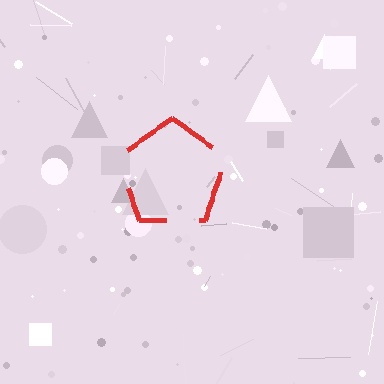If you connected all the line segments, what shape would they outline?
They would outline a pentagon.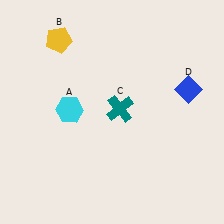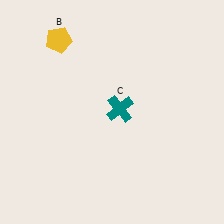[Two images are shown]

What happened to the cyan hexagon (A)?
The cyan hexagon (A) was removed in Image 2. It was in the top-left area of Image 1.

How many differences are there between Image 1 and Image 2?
There are 2 differences between the two images.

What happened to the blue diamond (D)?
The blue diamond (D) was removed in Image 2. It was in the top-right area of Image 1.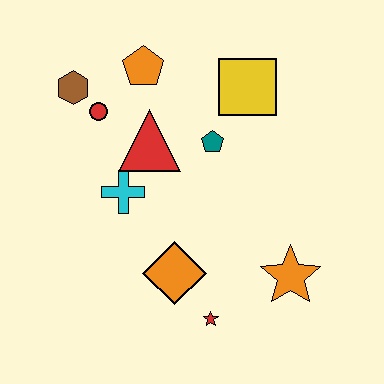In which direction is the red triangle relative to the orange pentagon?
The red triangle is below the orange pentagon.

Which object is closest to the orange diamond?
The red star is closest to the orange diamond.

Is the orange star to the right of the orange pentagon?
Yes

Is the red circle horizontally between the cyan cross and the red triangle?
No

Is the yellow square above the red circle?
Yes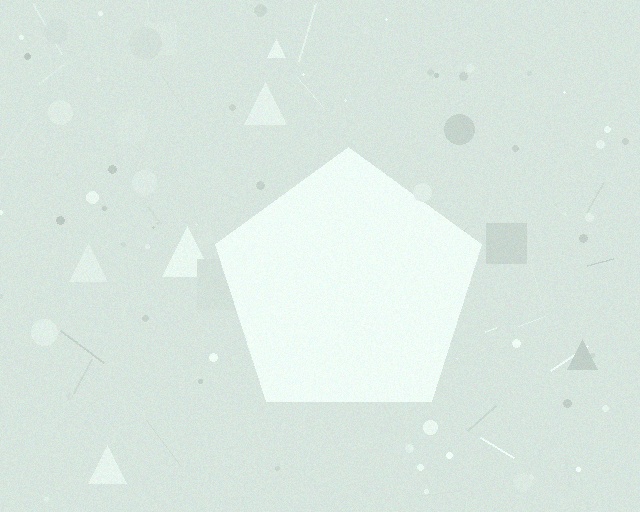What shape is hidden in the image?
A pentagon is hidden in the image.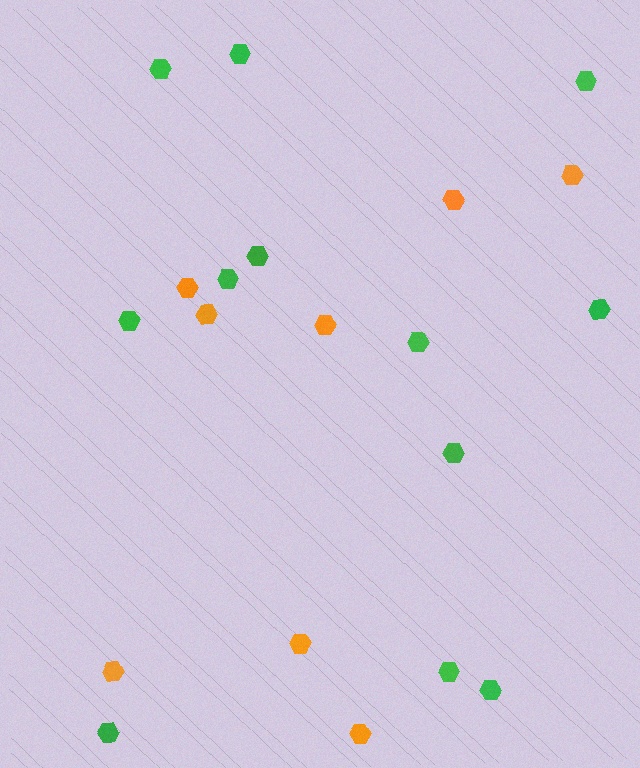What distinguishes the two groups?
There are 2 groups: one group of orange hexagons (8) and one group of green hexagons (12).